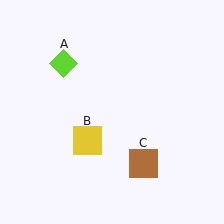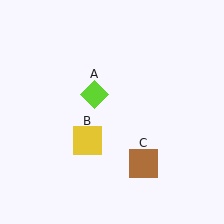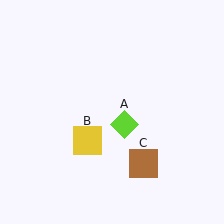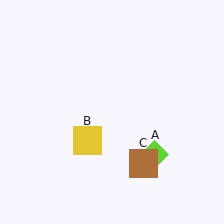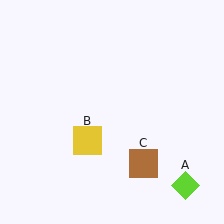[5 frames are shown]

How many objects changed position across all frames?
1 object changed position: lime diamond (object A).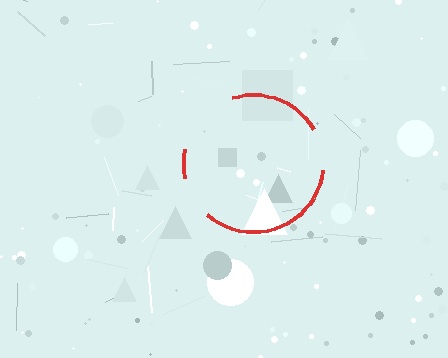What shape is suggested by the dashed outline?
The dashed outline suggests a circle.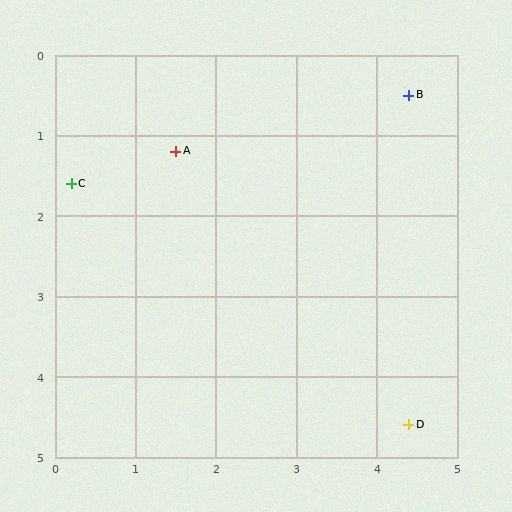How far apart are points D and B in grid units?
Points D and B are about 4.1 grid units apart.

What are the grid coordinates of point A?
Point A is at approximately (1.5, 1.2).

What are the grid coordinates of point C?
Point C is at approximately (0.2, 1.6).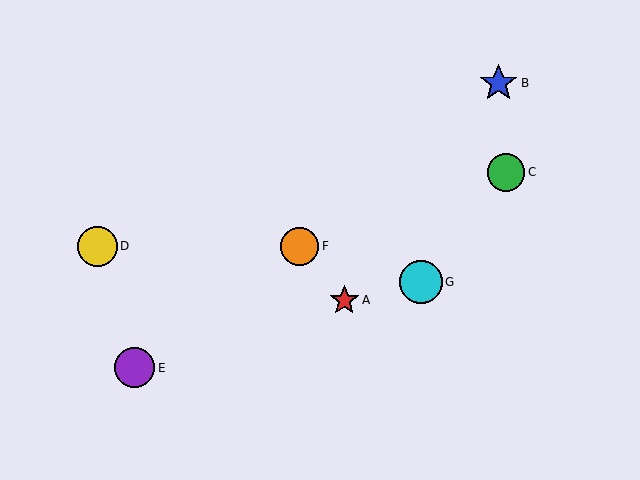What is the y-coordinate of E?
Object E is at y≈368.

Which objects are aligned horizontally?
Objects D, F are aligned horizontally.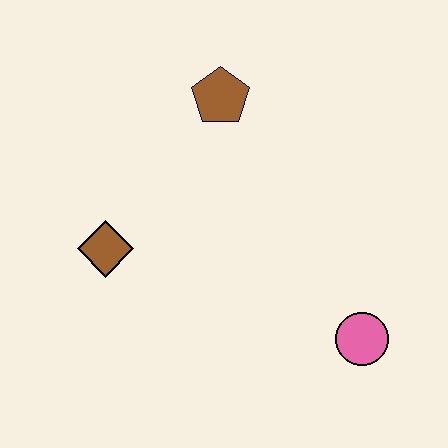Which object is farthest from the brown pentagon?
The pink circle is farthest from the brown pentagon.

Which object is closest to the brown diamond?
The brown pentagon is closest to the brown diamond.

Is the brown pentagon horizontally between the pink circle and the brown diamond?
Yes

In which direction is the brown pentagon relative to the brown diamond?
The brown pentagon is above the brown diamond.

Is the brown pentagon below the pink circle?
No